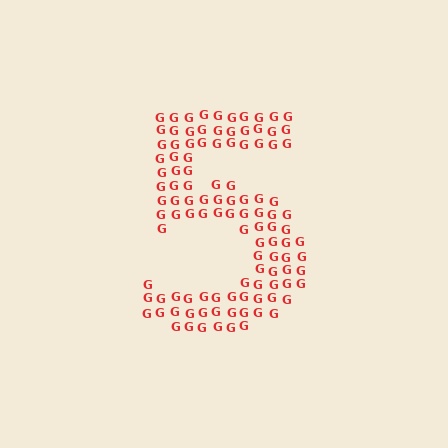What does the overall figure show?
The overall figure shows the digit 5.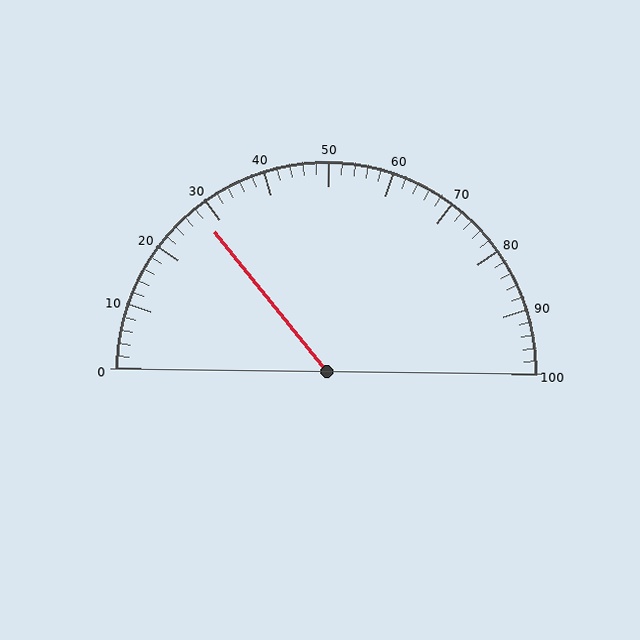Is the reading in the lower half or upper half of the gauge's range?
The reading is in the lower half of the range (0 to 100).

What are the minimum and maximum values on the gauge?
The gauge ranges from 0 to 100.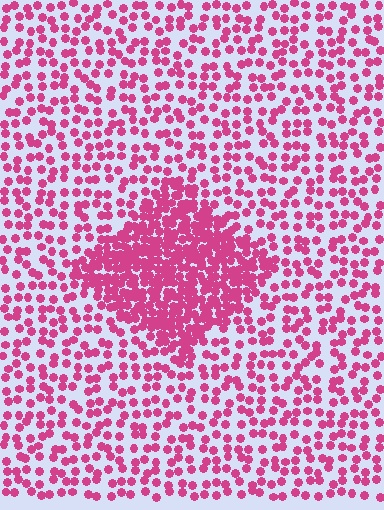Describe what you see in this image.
The image contains small magenta elements arranged at two different densities. A diamond-shaped region is visible where the elements are more densely packed than the surrounding area.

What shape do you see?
I see a diamond.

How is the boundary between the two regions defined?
The boundary is defined by a change in element density (approximately 2.5x ratio). All elements are the same color, size, and shape.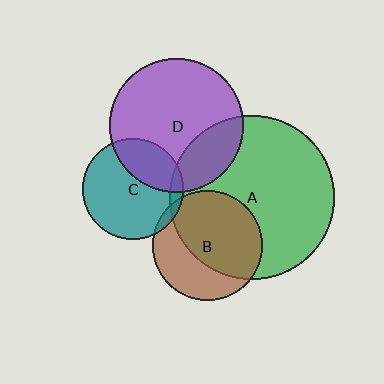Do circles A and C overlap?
Yes.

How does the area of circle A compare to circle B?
Approximately 2.2 times.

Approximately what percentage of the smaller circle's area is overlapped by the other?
Approximately 5%.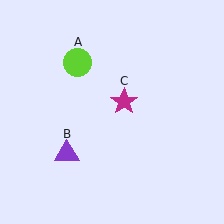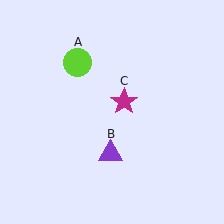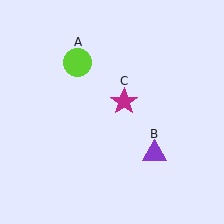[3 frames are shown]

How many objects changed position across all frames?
1 object changed position: purple triangle (object B).